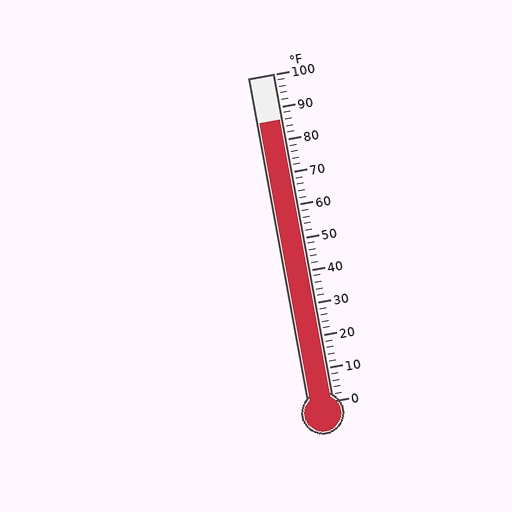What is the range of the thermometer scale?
The thermometer scale ranges from 0°F to 100°F.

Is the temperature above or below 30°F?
The temperature is above 30°F.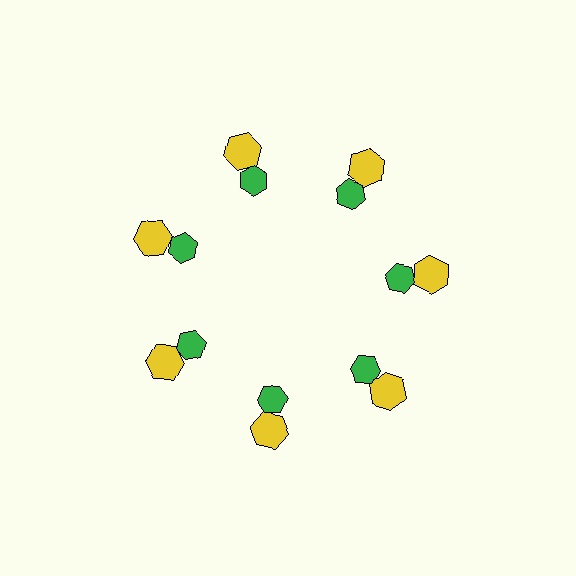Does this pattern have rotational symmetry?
Yes, this pattern has 7-fold rotational symmetry. It looks the same after rotating 51 degrees around the center.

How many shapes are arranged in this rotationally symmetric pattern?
There are 14 shapes, arranged in 7 groups of 2.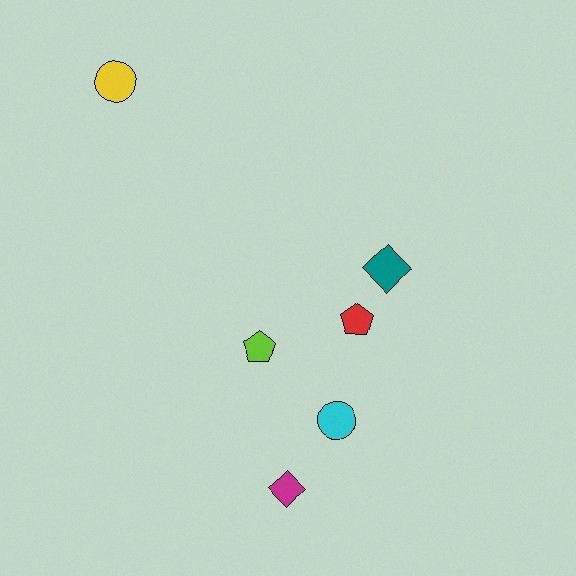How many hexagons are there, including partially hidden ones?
There are no hexagons.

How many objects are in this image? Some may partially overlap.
There are 6 objects.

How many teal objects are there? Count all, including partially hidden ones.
There is 1 teal object.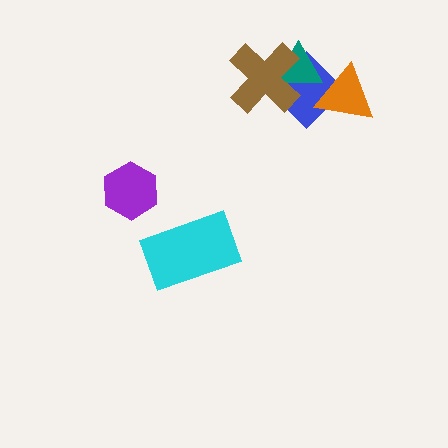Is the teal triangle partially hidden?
Yes, it is partially covered by another shape.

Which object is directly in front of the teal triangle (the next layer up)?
The orange triangle is directly in front of the teal triangle.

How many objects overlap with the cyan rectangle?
0 objects overlap with the cyan rectangle.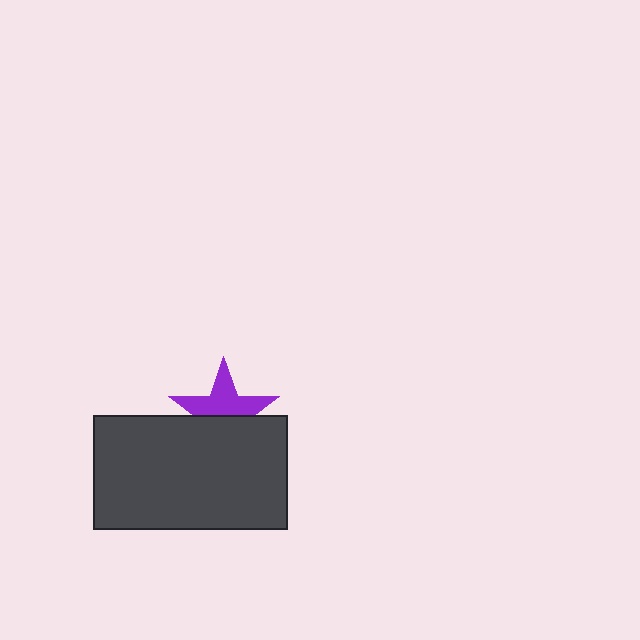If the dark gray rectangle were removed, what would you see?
You would see the complete purple star.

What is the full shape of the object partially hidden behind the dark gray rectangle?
The partially hidden object is a purple star.